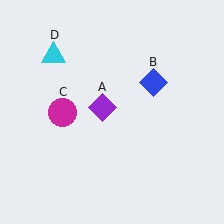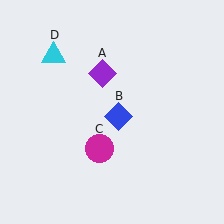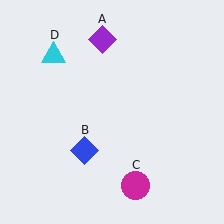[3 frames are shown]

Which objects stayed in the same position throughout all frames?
Cyan triangle (object D) remained stationary.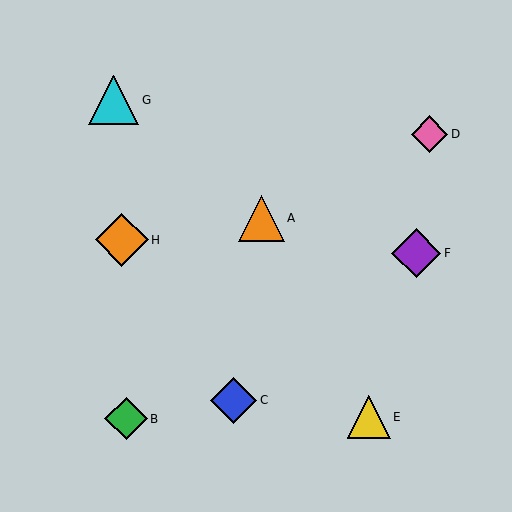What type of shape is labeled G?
Shape G is a cyan triangle.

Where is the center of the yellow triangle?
The center of the yellow triangle is at (369, 417).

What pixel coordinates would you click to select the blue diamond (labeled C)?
Click at (234, 400) to select the blue diamond C.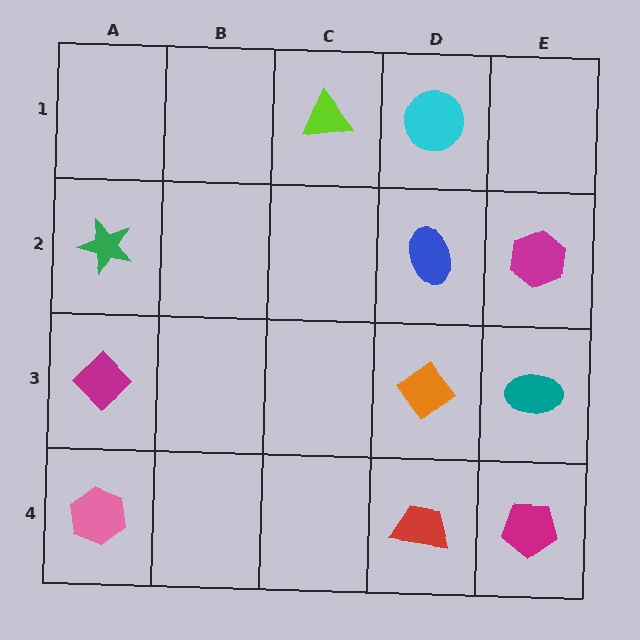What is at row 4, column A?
A pink hexagon.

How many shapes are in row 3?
3 shapes.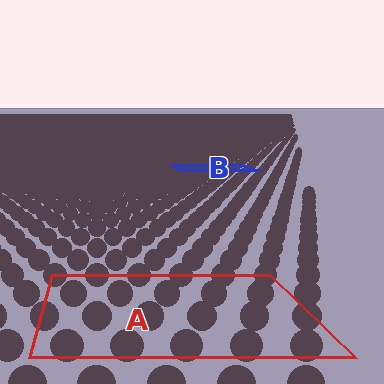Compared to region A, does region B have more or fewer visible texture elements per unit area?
Region B has more texture elements per unit area — they are packed more densely because it is farther away.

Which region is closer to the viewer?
Region A is closer. The texture elements there are larger and more spread out.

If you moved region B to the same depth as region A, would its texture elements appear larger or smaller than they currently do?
They would appear larger. At a closer depth, the same texture elements are projected at a bigger on-screen size.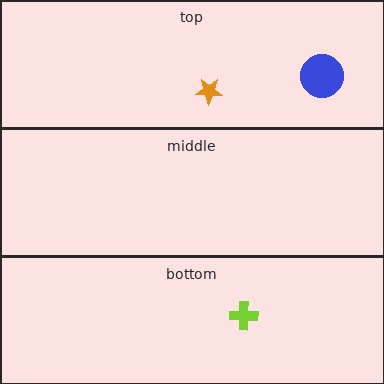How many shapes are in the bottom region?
1.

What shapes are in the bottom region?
The lime cross.